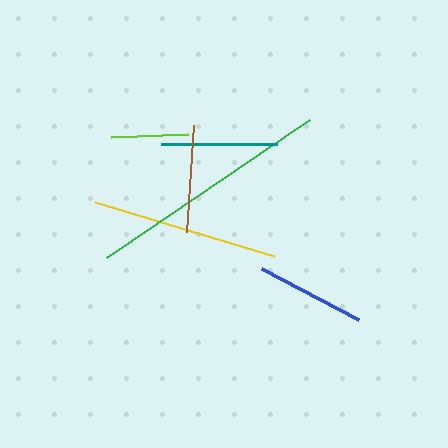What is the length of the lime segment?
The lime segment is approximately 77 pixels long.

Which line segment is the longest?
The green line is the longest at approximately 245 pixels.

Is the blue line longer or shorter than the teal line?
The teal line is longer than the blue line.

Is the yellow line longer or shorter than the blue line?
The yellow line is longer than the blue line.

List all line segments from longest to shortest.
From longest to shortest: green, yellow, teal, blue, brown, lime.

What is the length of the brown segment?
The brown segment is approximately 107 pixels long.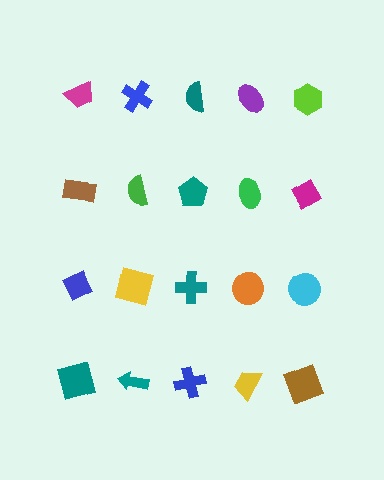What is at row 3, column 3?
A teal cross.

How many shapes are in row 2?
5 shapes.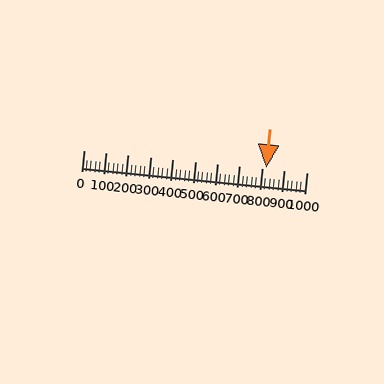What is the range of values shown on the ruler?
The ruler shows values from 0 to 1000.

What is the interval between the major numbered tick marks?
The major tick marks are spaced 100 units apart.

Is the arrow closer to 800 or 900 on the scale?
The arrow is closer to 800.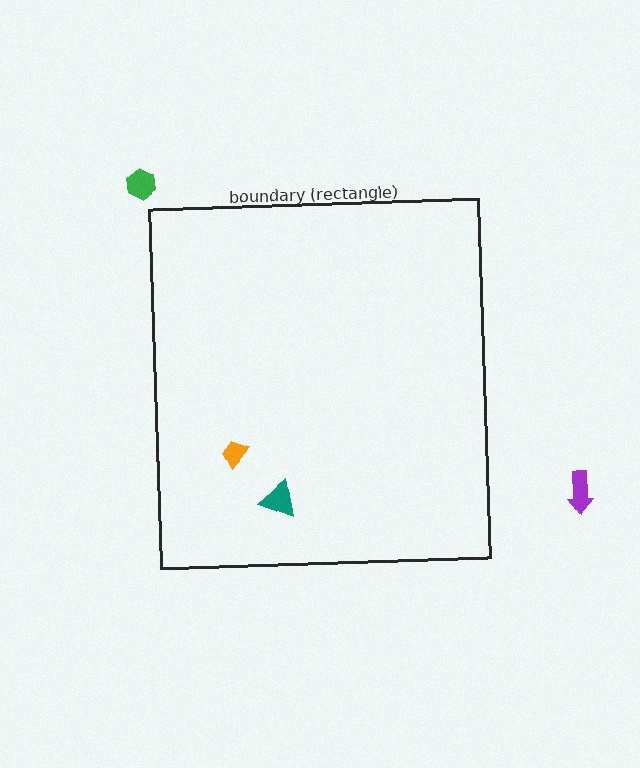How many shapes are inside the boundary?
2 inside, 2 outside.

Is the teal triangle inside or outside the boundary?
Inside.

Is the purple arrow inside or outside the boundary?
Outside.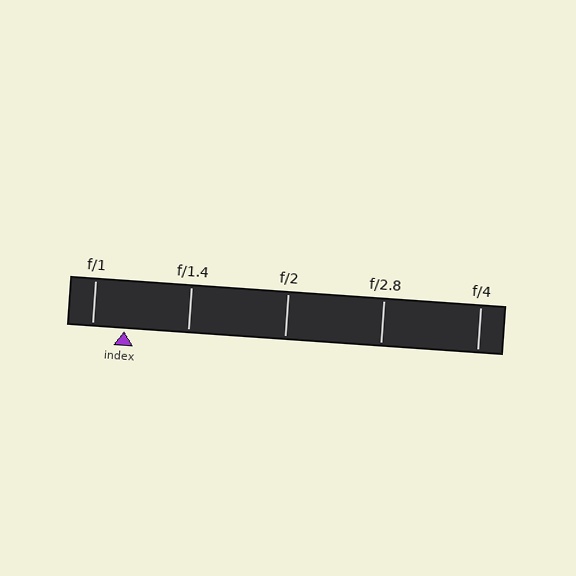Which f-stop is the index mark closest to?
The index mark is closest to f/1.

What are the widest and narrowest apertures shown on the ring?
The widest aperture shown is f/1 and the narrowest is f/4.